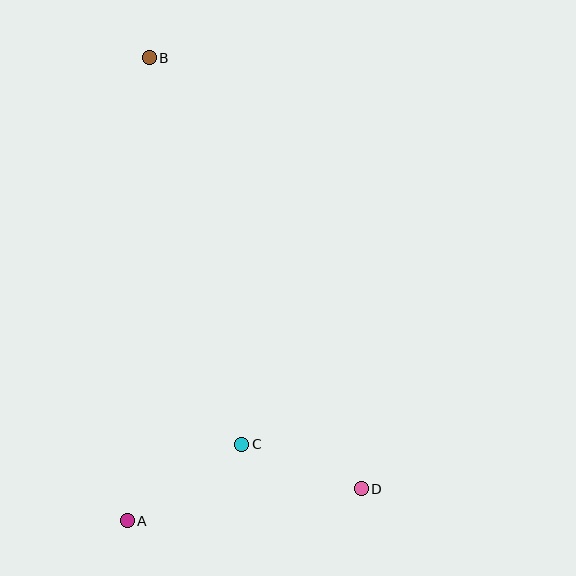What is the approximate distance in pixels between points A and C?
The distance between A and C is approximately 138 pixels.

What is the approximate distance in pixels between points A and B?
The distance between A and B is approximately 463 pixels.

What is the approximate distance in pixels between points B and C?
The distance between B and C is approximately 397 pixels.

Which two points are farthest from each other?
Points B and D are farthest from each other.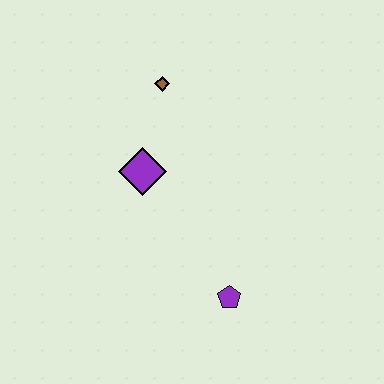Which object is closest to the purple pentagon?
The purple diamond is closest to the purple pentagon.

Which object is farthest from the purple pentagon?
The brown diamond is farthest from the purple pentagon.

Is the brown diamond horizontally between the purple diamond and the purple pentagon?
Yes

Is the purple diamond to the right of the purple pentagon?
No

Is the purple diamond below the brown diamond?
Yes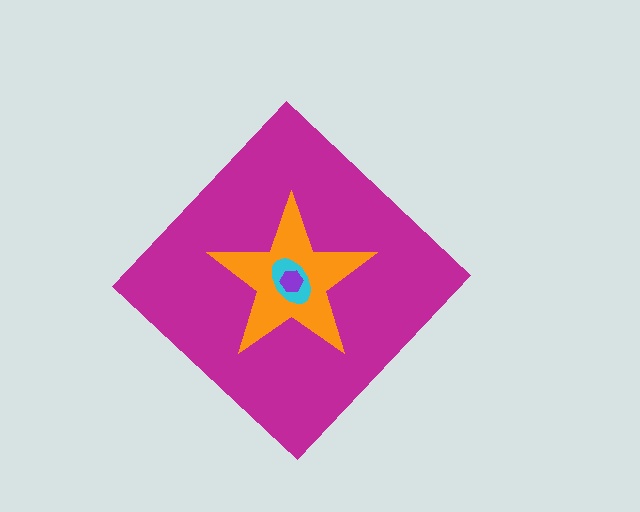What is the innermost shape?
The purple hexagon.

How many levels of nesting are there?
4.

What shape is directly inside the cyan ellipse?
The purple hexagon.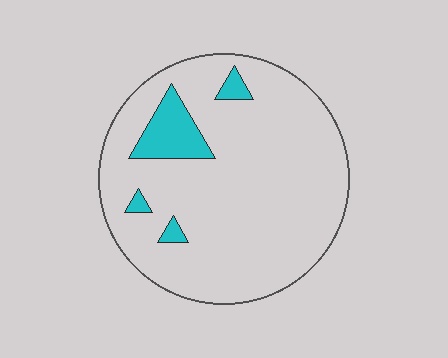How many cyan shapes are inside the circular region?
4.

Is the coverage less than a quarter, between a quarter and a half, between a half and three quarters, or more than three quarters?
Less than a quarter.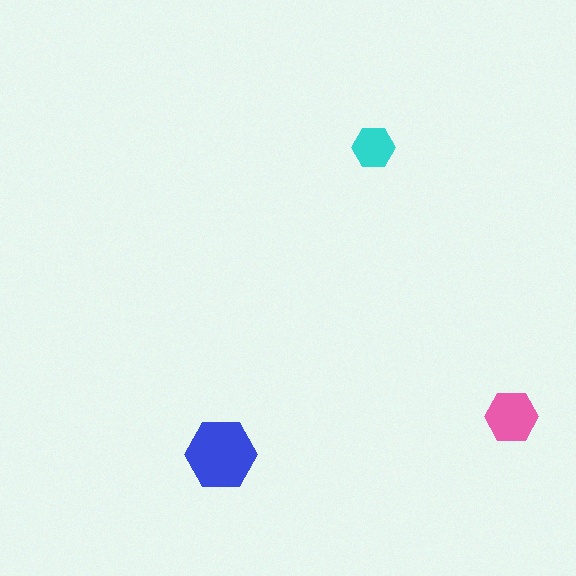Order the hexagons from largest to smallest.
the blue one, the pink one, the cyan one.